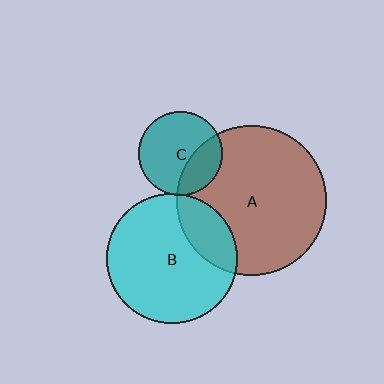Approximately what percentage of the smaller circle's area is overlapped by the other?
Approximately 20%.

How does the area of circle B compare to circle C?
Approximately 2.4 times.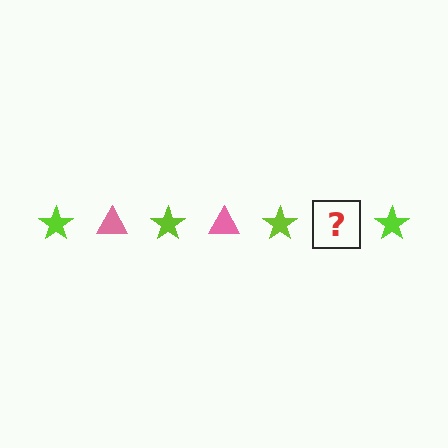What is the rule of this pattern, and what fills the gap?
The rule is that the pattern alternates between lime star and pink triangle. The gap should be filled with a pink triangle.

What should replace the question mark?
The question mark should be replaced with a pink triangle.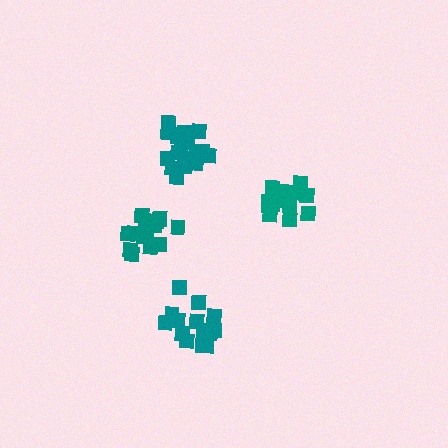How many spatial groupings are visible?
There are 4 spatial groupings.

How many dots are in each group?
Group 1: 20 dots, Group 2: 15 dots, Group 3: 17 dots, Group 4: 18 dots (70 total).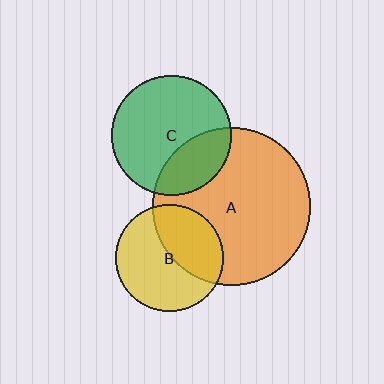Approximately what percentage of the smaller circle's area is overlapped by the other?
Approximately 30%.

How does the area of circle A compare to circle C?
Approximately 1.7 times.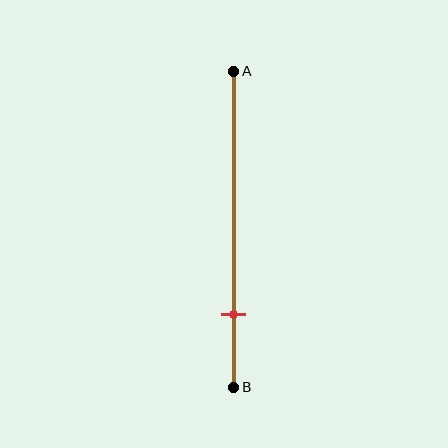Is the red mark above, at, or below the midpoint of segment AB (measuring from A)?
The red mark is below the midpoint of segment AB.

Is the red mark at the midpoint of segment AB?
No, the mark is at about 75% from A, not at the 50% midpoint.